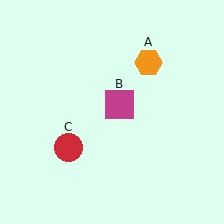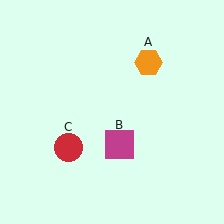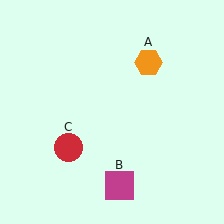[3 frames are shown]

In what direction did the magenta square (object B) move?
The magenta square (object B) moved down.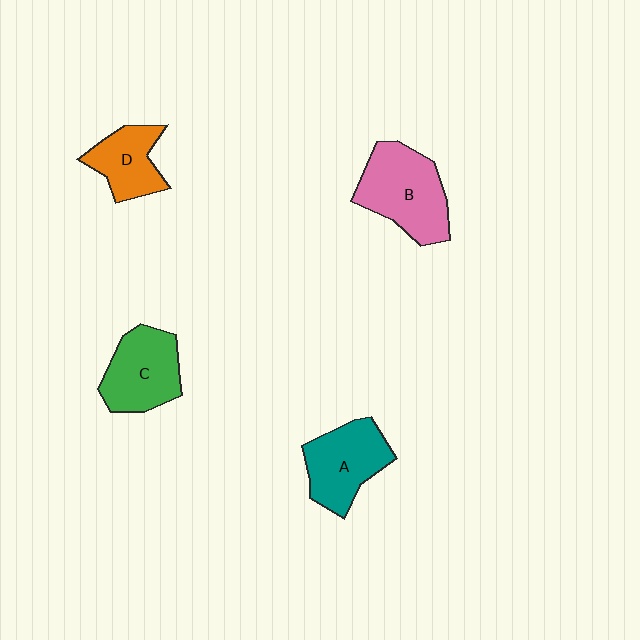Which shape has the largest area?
Shape B (pink).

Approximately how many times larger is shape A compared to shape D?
Approximately 1.3 times.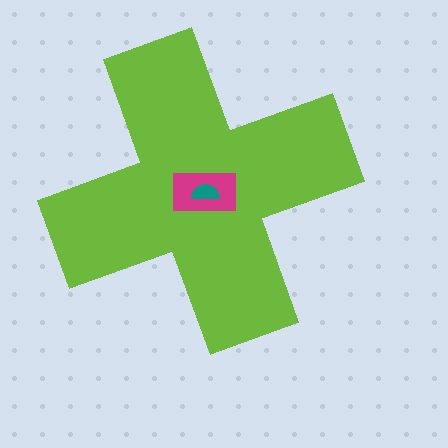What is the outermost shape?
The lime cross.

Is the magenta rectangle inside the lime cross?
Yes.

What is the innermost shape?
The teal semicircle.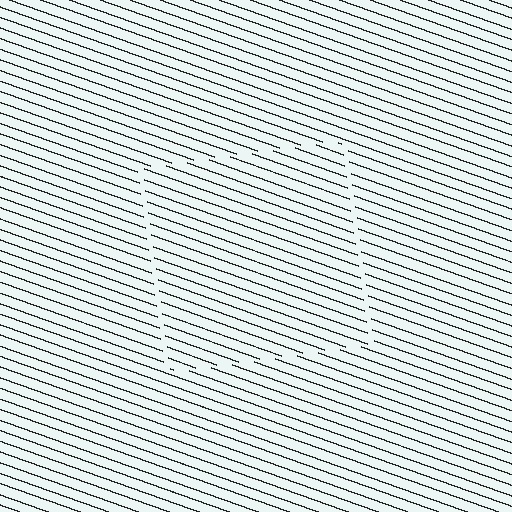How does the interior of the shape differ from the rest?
The interior of the shape contains the same grating, shifted by half a period — the contour is defined by the phase discontinuity where line-ends from the inner and outer gratings abut.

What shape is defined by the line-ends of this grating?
An illusory square. The interior of the shape contains the same grating, shifted by half a period — the contour is defined by the phase discontinuity where line-ends from the inner and outer gratings abut.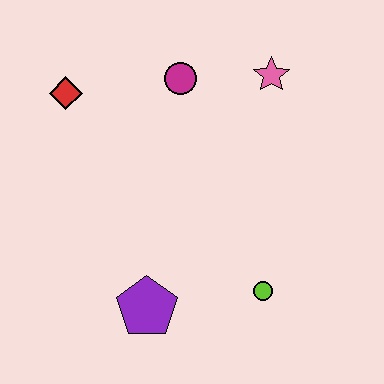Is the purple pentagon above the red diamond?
No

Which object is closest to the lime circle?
The purple pentagon is closest to the lime circle.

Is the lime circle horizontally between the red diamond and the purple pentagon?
No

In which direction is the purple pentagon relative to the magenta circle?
The purple pentagon is below the magenta circle.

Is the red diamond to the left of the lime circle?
Yes